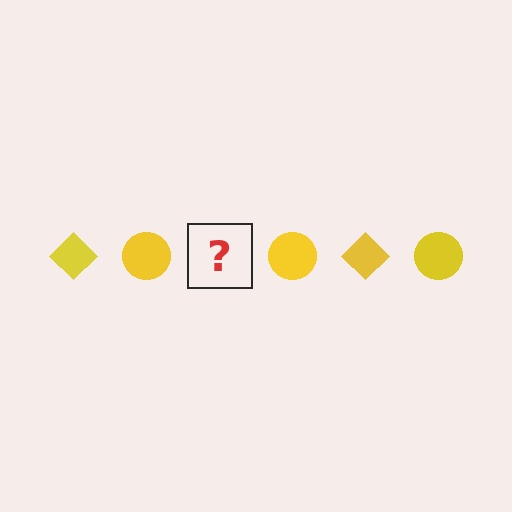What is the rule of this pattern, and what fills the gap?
The rule is that the pattern cycles through diamond, circle shapes in yellow. The gap should be filled with a yellow diamond.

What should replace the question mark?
The question mark should be replaced with a yellow diamond.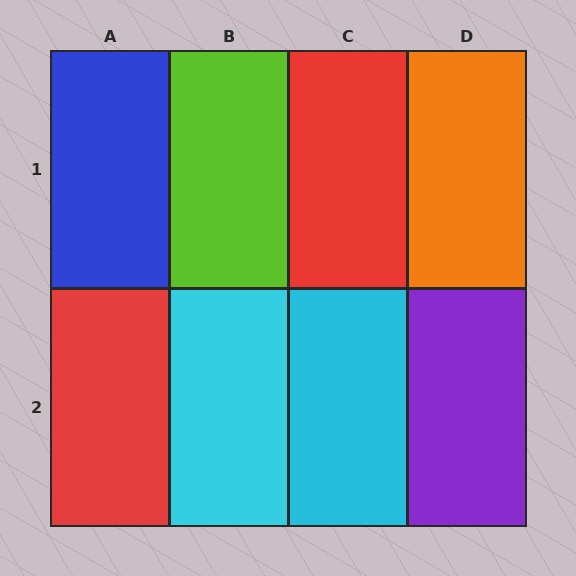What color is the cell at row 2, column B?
Cyan.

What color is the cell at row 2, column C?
Cyan.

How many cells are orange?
1 cell is orange.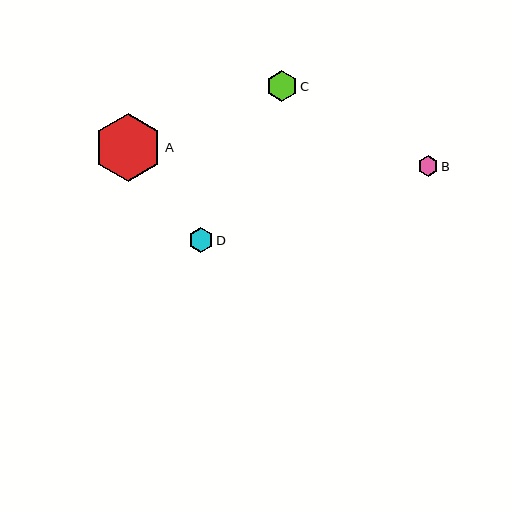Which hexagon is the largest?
Hexagon A is the largest with a size of approximately 68 pixels.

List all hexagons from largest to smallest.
From largest to smallest: A, C, D, B.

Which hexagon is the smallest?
Hexagon B is the smallest with a size of approximately 21 pixels.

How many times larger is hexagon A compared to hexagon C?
Hexagon A is approximately 2.2 times the size of hexagon C.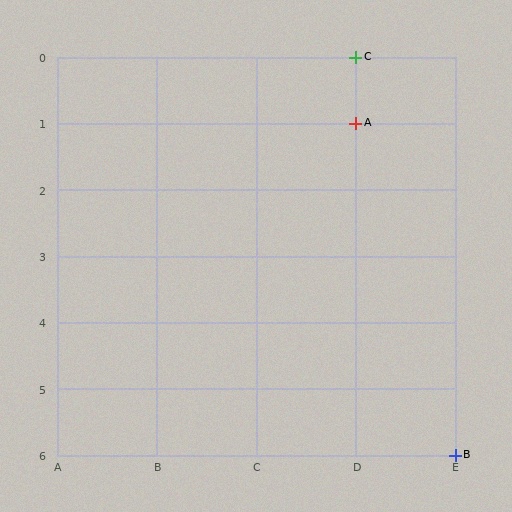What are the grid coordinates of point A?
Point A is at grid coordinates (D, 1).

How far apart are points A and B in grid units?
Points A and B are 1 column and 5 rows apart (about 5.1 grid units diagonally).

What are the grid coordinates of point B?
Point B is at grid coordinates (E, 6).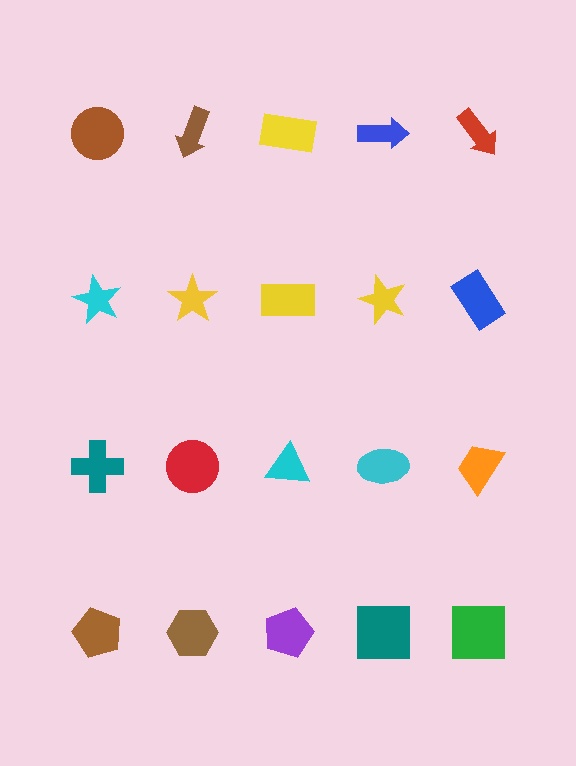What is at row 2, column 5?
A blue rectangle.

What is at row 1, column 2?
A brown arrow.